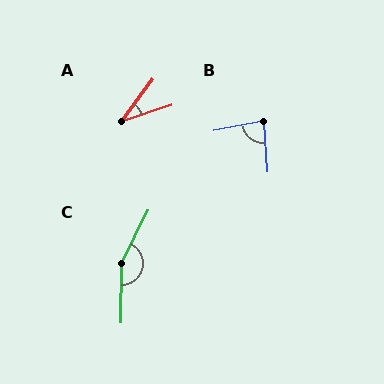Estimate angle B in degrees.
Approximately 83 degrees.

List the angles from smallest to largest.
A (35°), B (83°), C (154°).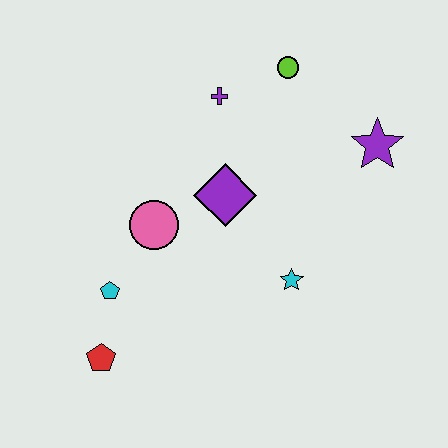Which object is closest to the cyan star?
The purple diamond is closest to the cyan star.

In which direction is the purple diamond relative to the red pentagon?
The purple diamond is above the red pentagon.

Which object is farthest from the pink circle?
The purple star is farthest from the pink circle.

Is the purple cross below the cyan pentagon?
No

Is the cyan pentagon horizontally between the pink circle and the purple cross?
No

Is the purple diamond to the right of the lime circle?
No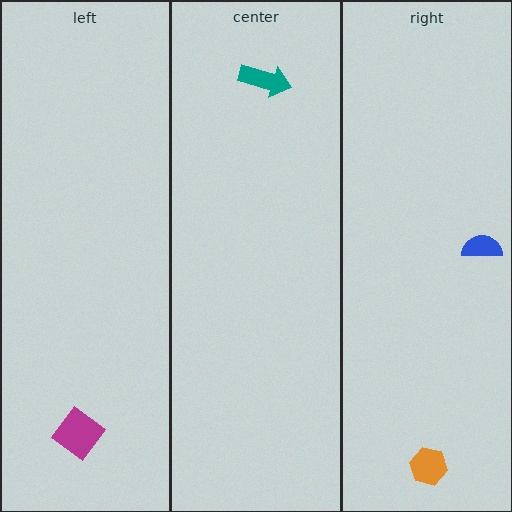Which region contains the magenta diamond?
The left region.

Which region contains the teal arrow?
The center region.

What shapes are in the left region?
The magenta diamond.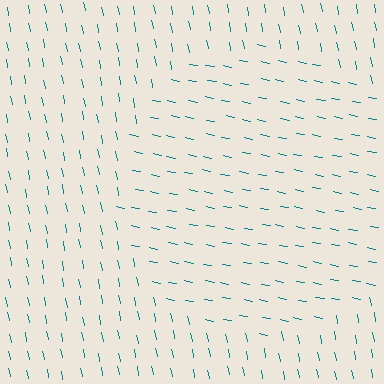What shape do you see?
I see a circle.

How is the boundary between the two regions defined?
The boundary is defined purely by a change in line orientation (approximately 69 degrees difference). All lines are the same color and thickness.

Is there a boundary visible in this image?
Yes, there is a texture boundary formed by a change in line orientation.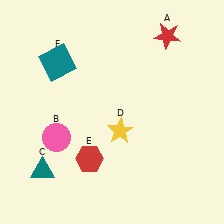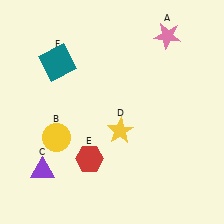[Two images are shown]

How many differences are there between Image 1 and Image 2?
There are 3 differences between the two images.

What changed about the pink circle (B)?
In Image 1, B is pink. In Image 2, it changed to yellow.